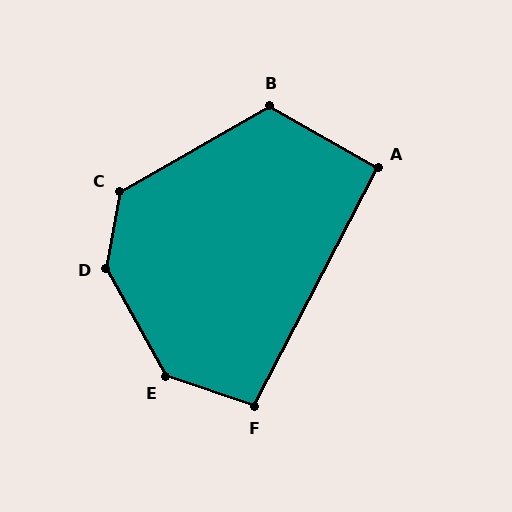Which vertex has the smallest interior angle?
A, at approximately 92 degrees.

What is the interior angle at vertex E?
Approximately 138 degrees (obtuse).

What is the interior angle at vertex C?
Approximately 130 degrees (obtuse).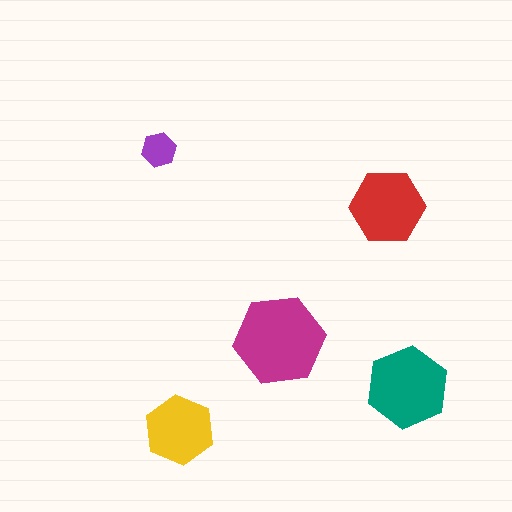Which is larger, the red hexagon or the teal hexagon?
The teal one.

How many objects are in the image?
There are 5 objects in the image.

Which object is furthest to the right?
The teal hexagon is rightmost.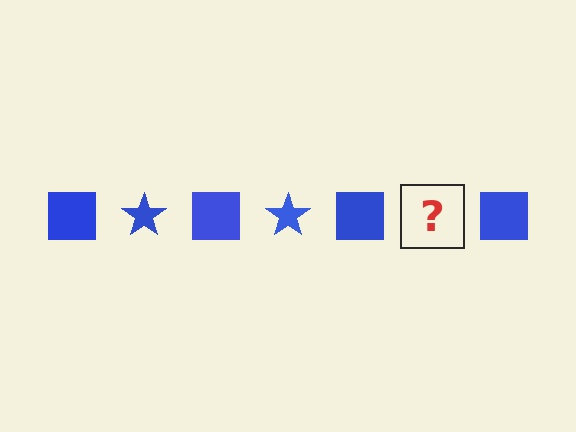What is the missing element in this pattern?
The missing element is a blue star.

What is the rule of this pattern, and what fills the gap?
The rule is that the pattern cycles through square, star shapes in blue. The gap should be filled with a blue star.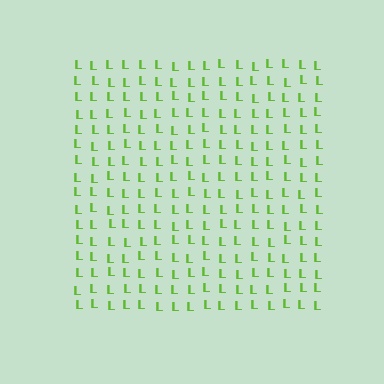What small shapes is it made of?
It is made of small letter L's.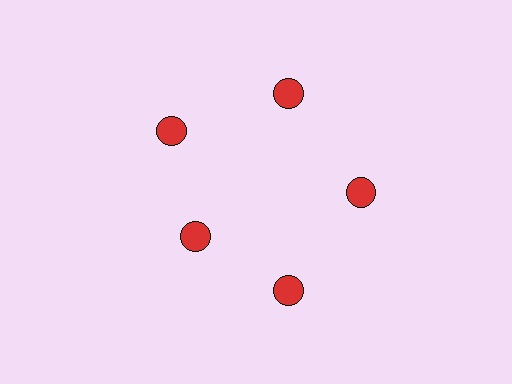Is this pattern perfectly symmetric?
No. The 5 red circles are arranged in a ring, but one element near the 8 o'clock position is pulled inward toward the center, breaking the 5-fold rotational symmetry.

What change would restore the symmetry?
The symmetry would be restored by moving it outward, back onto the ring so that all 5 circles sit at equal angles and equal distance from the center.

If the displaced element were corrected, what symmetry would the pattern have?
It would have 5-fold rotational symmetry — the pattern would map onto itself every 72 degrees.